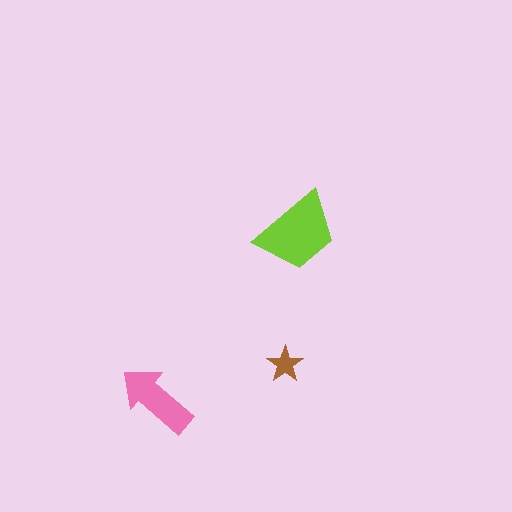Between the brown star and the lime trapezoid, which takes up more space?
The lime trapezoid.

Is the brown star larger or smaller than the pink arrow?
Smaller.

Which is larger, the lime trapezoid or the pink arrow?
The lime trapezoid.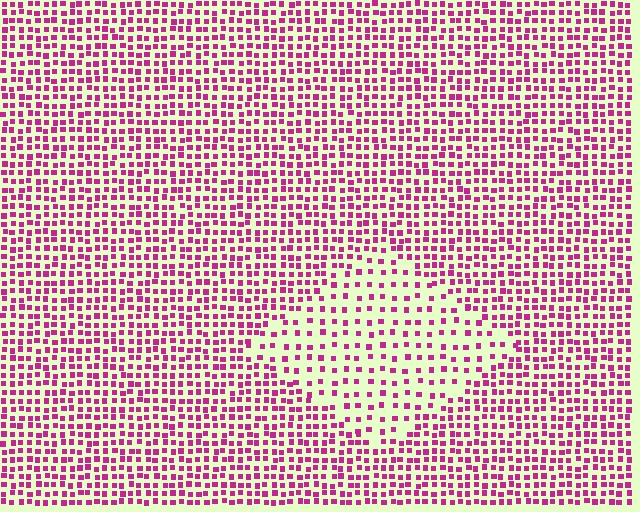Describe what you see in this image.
The image contains small magenta elements arranged at two different densities. A diamond-shaped region is visible where the elements are less densely packed than the surrounding area.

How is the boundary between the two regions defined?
The boundary is defined by a change in element density (approximately 2.1x ratio). All elements are the same color, size, and shape.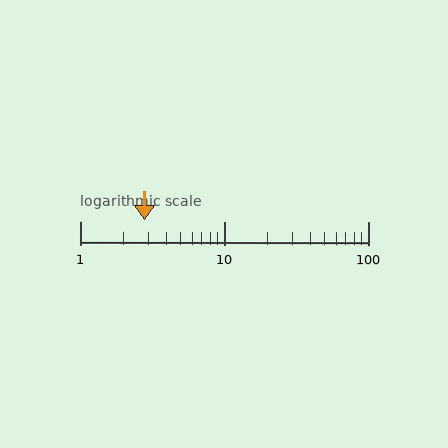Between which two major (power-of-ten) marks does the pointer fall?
The pointer is between 1 and 10.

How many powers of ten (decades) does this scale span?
The scale spans 2 decades, from 1 to 100.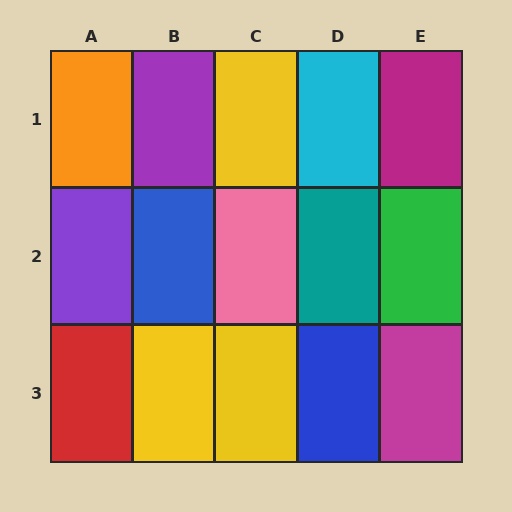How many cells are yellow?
3 cells are yellow.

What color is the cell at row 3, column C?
Yellow.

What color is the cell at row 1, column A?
Orange.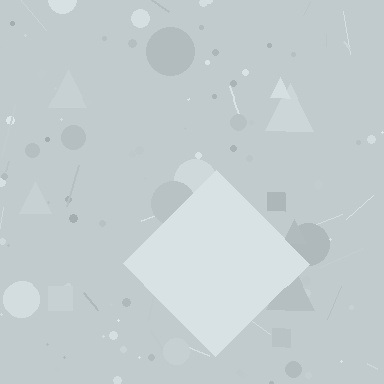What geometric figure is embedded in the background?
A diamond is embedded in the background.